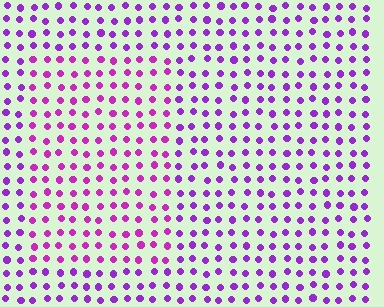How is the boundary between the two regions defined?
The boundary is defined purely by a slight shift in hue (about 25 degrees). Spacing, size, and orientation are identical on both sides.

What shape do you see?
I see a rectangle.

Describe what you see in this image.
The image is filled with small purple elements in a uniform arrangement. A rectangle-shaped region is visible where the elements are tinted to a slightly different hue, forming a subtle color boundary.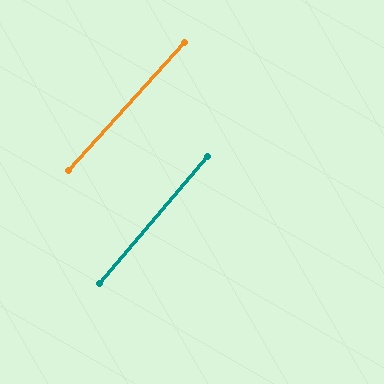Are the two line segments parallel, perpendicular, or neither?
Parallel — their directions differ by only 1.8°.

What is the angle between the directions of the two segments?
Approximately 2 degrees.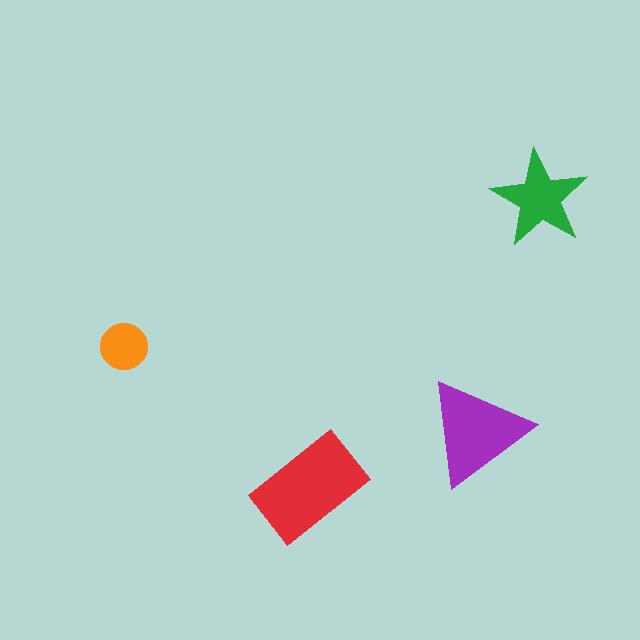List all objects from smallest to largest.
The orange circle, the green star, the purple triangle, the red rectangle.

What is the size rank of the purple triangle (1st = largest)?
2nd.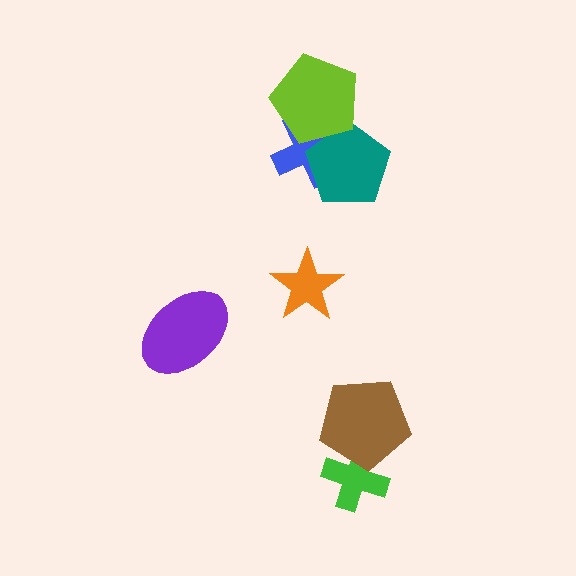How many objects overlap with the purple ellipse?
0 objects overlap with the purple ellipse.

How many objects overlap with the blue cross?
2 objects overlap with the blue cross.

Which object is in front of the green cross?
The brown pentagon is in front of the green cross.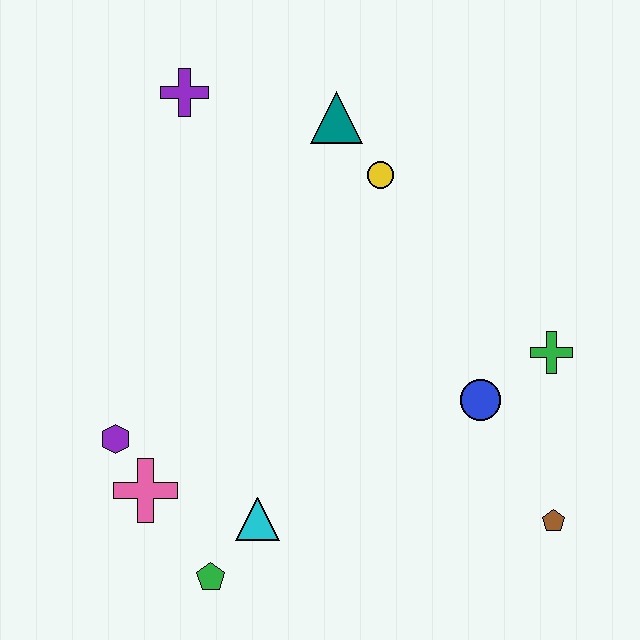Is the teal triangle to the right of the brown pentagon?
No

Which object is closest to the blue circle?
The green cross is closest to the blue circle.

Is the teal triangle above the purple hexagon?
Yes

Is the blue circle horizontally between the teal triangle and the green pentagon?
No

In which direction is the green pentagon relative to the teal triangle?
The green pentagon is below the teal triangle.